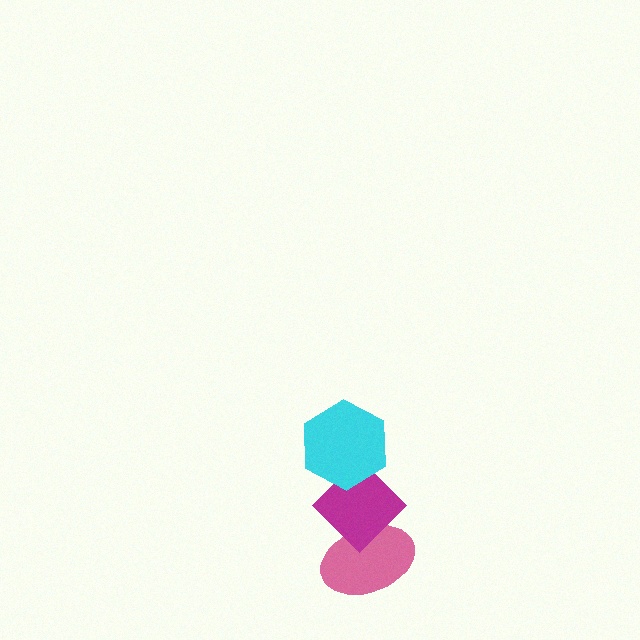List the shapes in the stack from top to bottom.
From top to bottom: the cyan hexagon, the magenta diamond, the pink ellipse.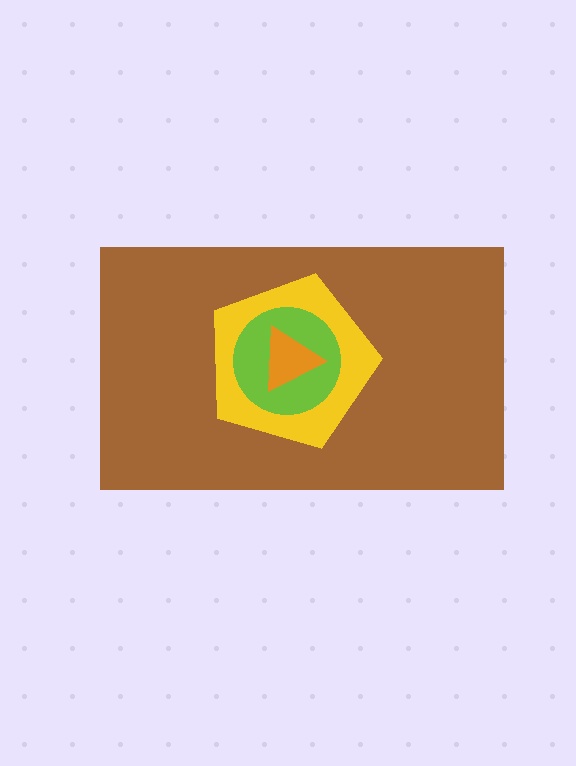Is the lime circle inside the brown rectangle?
Yes.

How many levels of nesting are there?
4.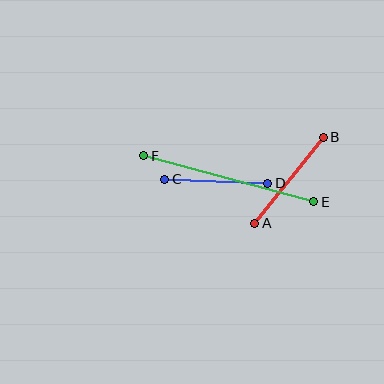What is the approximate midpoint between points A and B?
The midpoint is at approximately (289, 180) pixels.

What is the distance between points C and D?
The distance is approximately 104 pixels.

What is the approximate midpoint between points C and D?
The midpoint is at approximately (216, 181) pixels.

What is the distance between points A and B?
The distance is approximately 110 pixels.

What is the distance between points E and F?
The distance is approximately 176 pixels.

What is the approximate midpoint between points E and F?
The midpoint is at approximately (229, 179) pixels.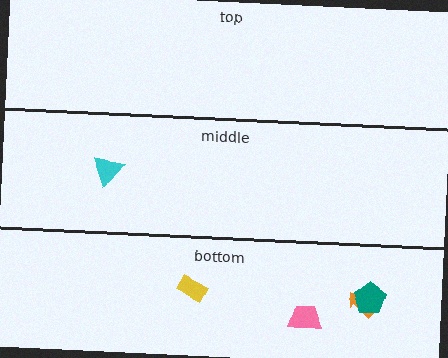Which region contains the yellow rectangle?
The bottom region.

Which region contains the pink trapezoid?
The bottom region.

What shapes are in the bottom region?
The yellow rectangle, the orange arrow, the teal pentagon, the pink trapezoid.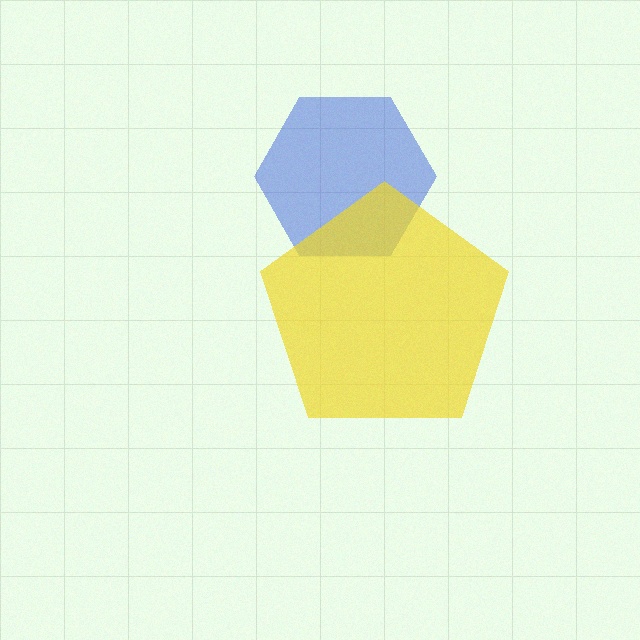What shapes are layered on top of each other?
The layered shapes are: a blue hexagon, a yellow pentagon.